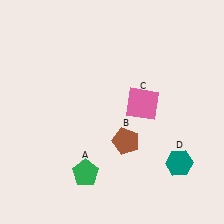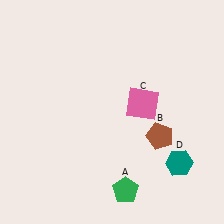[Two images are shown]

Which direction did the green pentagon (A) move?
The green pentagon (A) moved right.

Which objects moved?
The objects that moved are: the green pentagon (A), the brown pentagon (B).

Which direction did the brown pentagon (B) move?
The brown pentagon (B) moved right.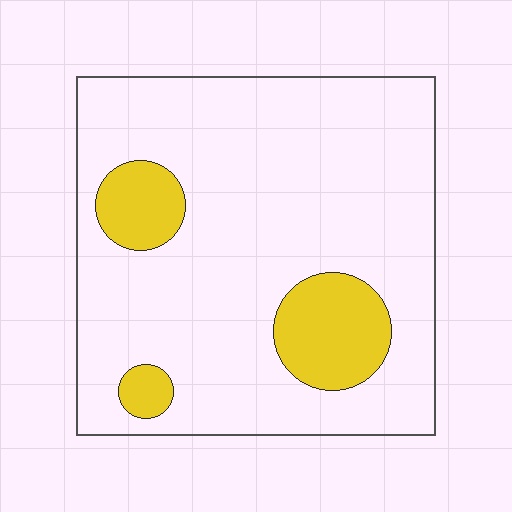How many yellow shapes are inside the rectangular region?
3.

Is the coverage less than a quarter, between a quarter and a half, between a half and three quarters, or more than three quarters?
Less than a quarter.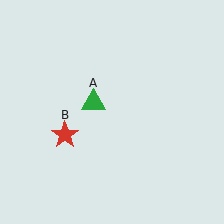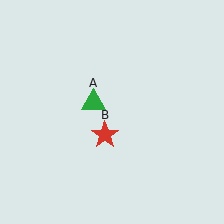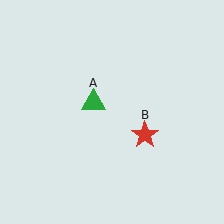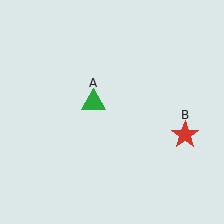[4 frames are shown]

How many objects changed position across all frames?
1 object changed position: red star (object B).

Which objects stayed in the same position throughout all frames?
Green triangle (object A) remained stationary.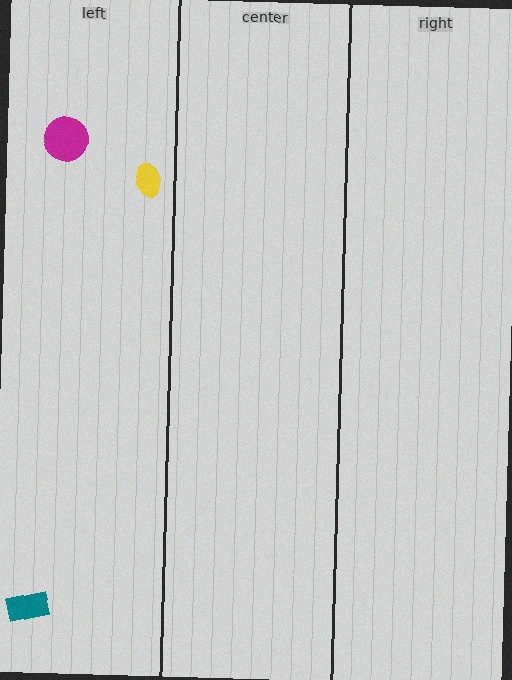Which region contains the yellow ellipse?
The left region.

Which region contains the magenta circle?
The left region.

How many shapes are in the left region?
3.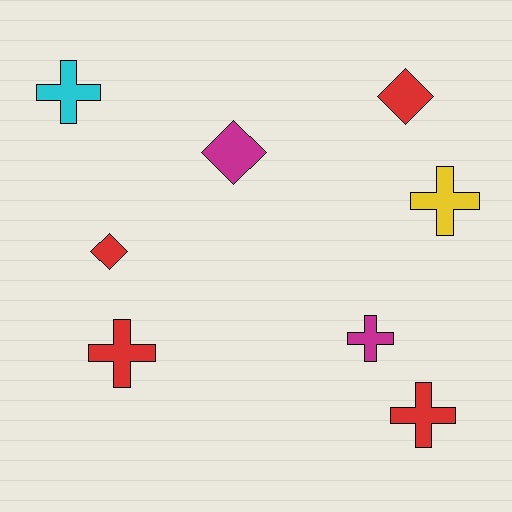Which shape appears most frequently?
Cross, with 5 objects.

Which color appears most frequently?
Red, with 4 objects.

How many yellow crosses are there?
There is 1 yellow cross.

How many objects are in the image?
There are 8 objects.